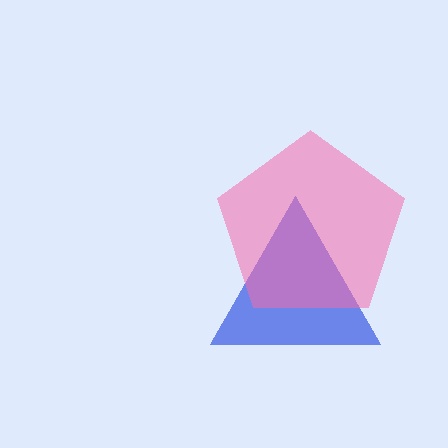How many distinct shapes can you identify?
There are 2 distinct shapes: a blue triangle, a pink pentagon.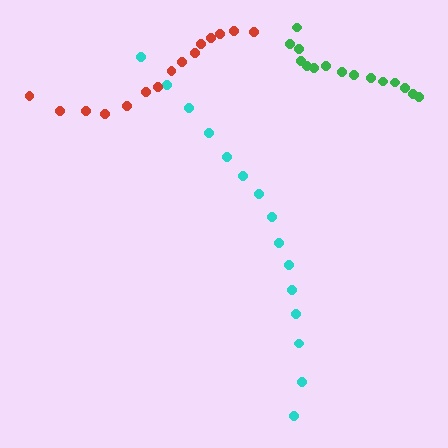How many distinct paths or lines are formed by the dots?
There are 3 distinct paths.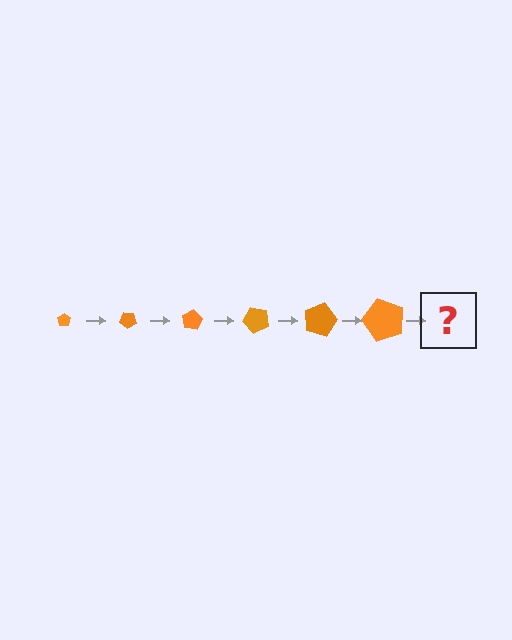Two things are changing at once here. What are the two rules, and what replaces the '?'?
The two rules are that the pentagon grows larger each step and it rotates 40 degrees each step. The '?' should be a pentagon, larger than the previous one and rotated 240 degrees from the start.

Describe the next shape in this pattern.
It should be a pentagon, larger than the previous one and rotated 240 degrees from the start.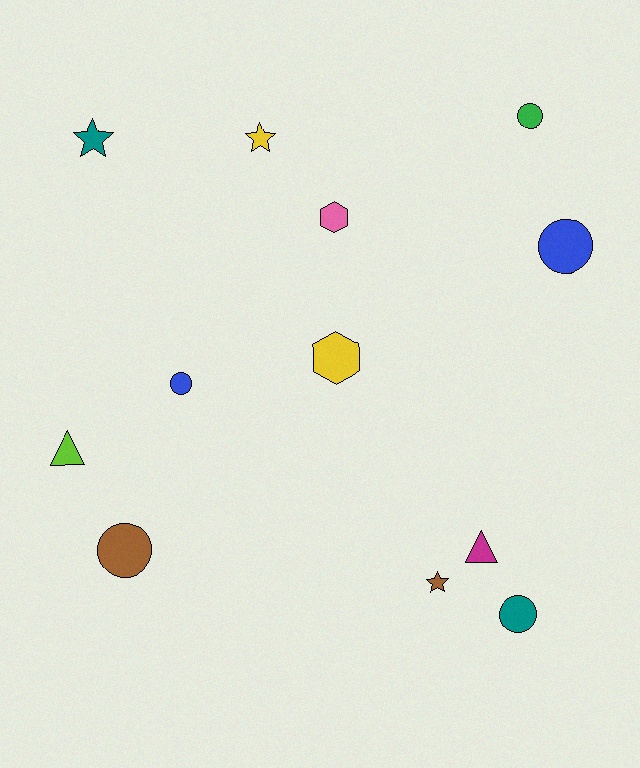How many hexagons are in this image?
There are 2 hexagons.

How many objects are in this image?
There are 12 objects.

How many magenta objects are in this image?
There is 1 magenta object.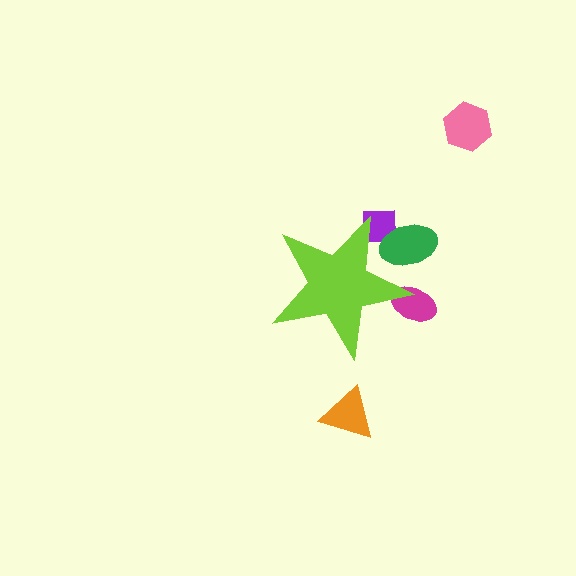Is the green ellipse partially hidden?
Yes, the green ellipse is partially hidden behind the lime star.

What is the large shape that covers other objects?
A lime star.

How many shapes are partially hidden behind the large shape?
3 shapes are partially hidden.